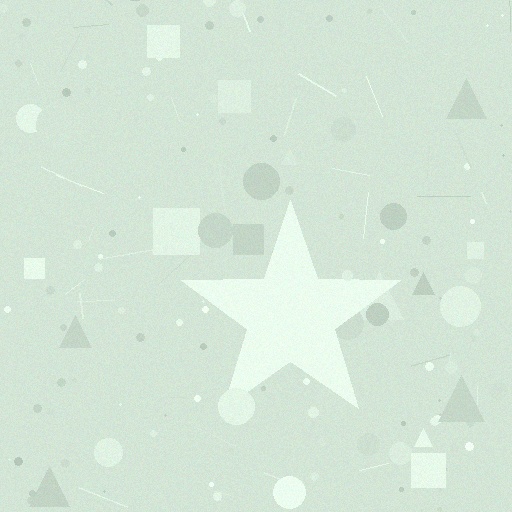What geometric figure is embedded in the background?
A star is embedded in the background.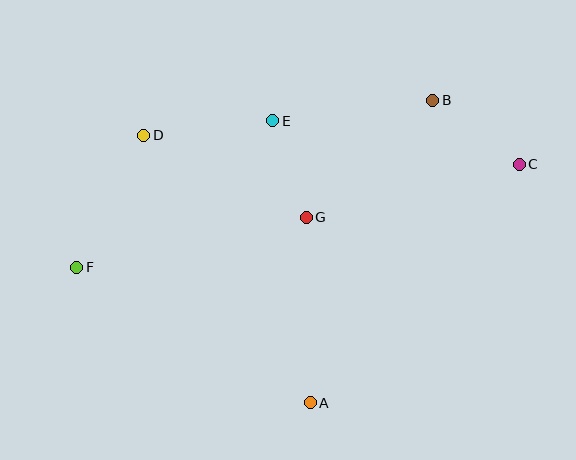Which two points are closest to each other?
Points E and G are closest to each other.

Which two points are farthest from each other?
Points C and F are farthest from each other.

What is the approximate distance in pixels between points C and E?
The distance between C and E is approximately 250 pixels.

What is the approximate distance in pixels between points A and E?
The distance between A and E is approximately 285 pixels.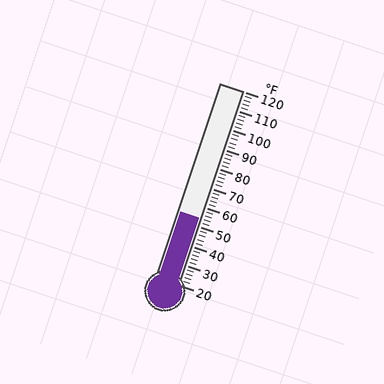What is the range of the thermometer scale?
The thermometer scale ranges from 20°F to 120°F.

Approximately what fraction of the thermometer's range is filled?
The thermometer is filled to approximately 35% of its range.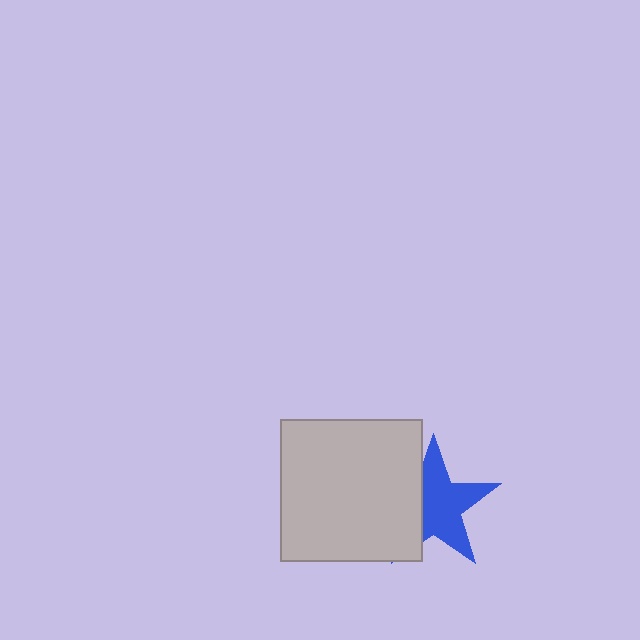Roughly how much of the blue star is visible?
About half of it is visible (roughly 64%).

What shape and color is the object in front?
The object in front is a light gray square.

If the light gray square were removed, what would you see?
You would see the complete blue star.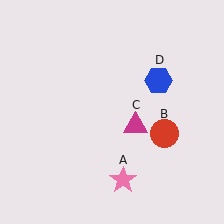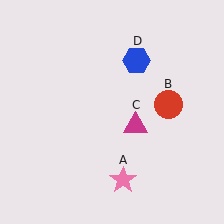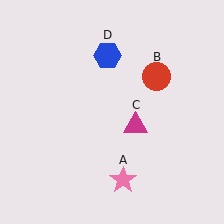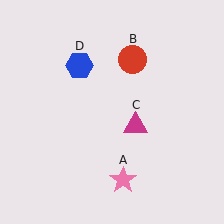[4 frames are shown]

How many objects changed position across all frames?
2 objects changed position: red circle (object B), blue hexagon (object D).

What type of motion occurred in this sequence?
The red circle (object B), blue hexagon (object D) rotated counterclockwise around the center of the scene.